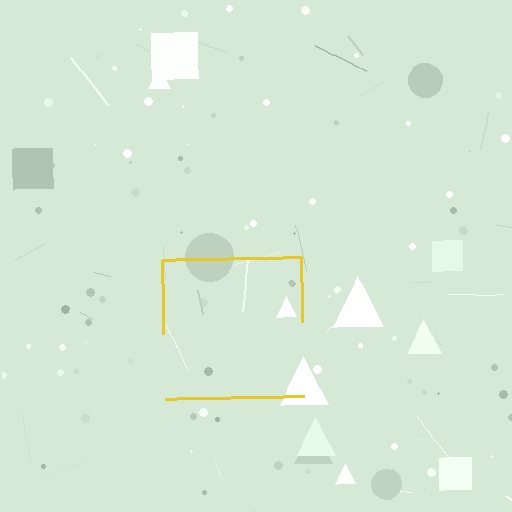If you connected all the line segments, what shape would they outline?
They would outline a square.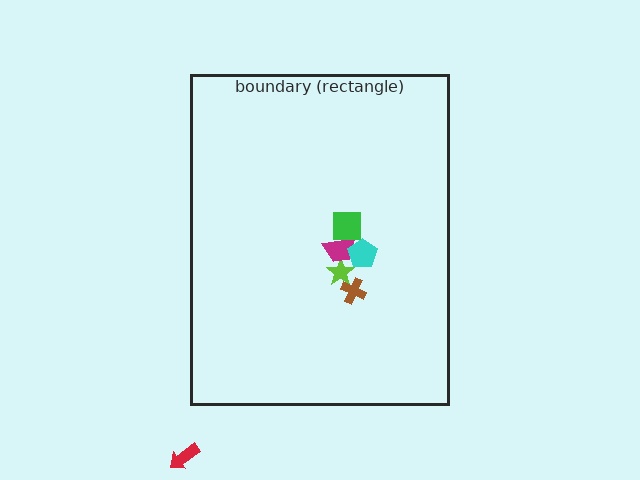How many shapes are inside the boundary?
5 inside, 1 outside.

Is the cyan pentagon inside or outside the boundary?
Inside.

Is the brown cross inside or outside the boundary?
Inside.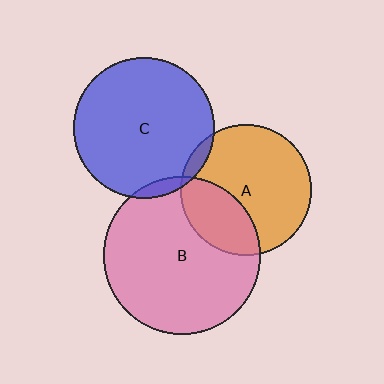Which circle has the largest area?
Circle B (pink).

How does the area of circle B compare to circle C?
Approximately 1.2 times.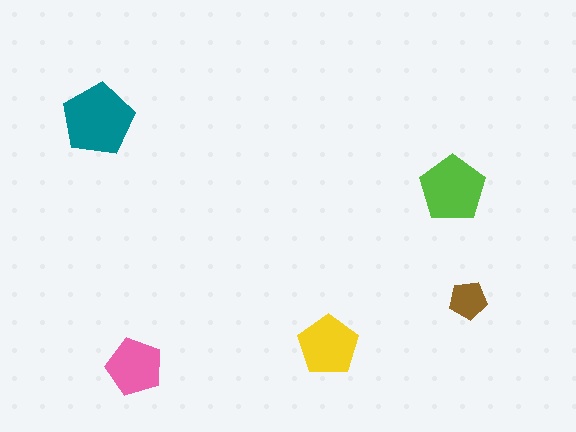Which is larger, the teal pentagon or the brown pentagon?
The teal one.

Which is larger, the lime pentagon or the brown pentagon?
The lime one.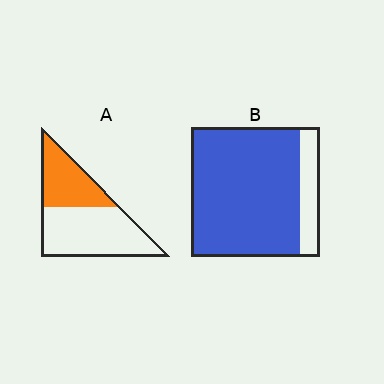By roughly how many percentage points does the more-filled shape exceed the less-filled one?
By roughly 45 percentage points (B over A).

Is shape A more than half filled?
No.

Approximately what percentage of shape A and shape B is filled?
A is approximately 40% and B is approximately 85%.